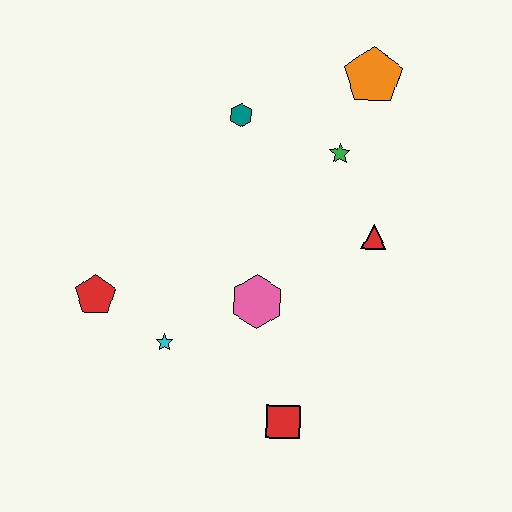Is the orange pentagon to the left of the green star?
No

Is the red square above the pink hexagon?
No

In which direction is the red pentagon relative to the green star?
The red pentagon is to the left of the green star.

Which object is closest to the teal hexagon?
The green star is closest to the teal hexagon.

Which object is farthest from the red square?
The orange pentagon is farthest from the red square.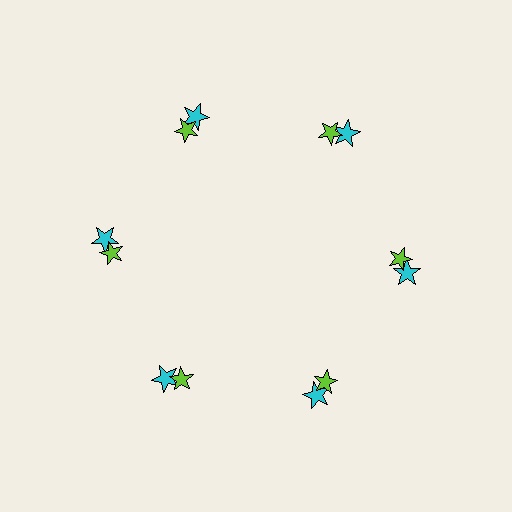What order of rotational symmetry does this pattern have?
This pattern has 6-fold rotational symmetry.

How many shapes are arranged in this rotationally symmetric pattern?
There are 12 shapes, arranged in 6 groups of 2.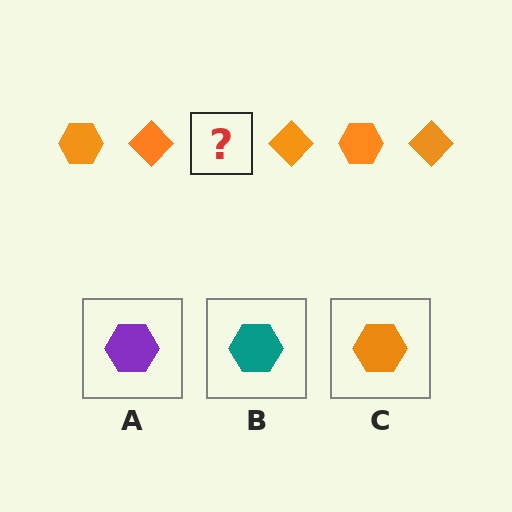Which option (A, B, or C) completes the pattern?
C.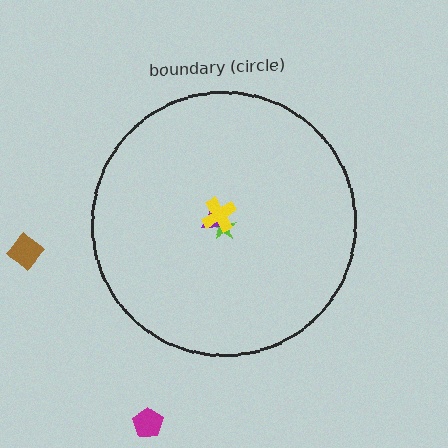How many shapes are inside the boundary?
3 inside, 2 outside.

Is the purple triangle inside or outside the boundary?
Inside.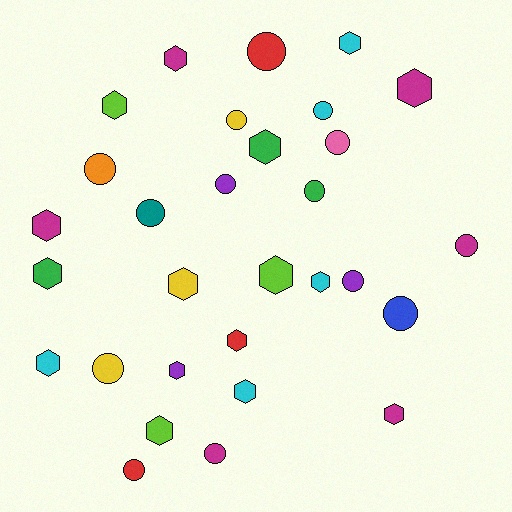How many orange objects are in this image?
There is 1 orange object.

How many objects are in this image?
There are 30 objects.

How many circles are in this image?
There are 14 circles.